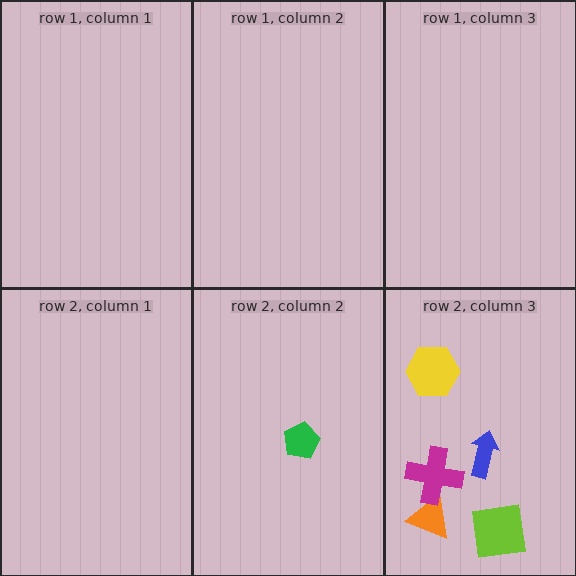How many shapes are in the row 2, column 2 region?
1.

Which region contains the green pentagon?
The row 2, column 2 region.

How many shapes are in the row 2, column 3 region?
5.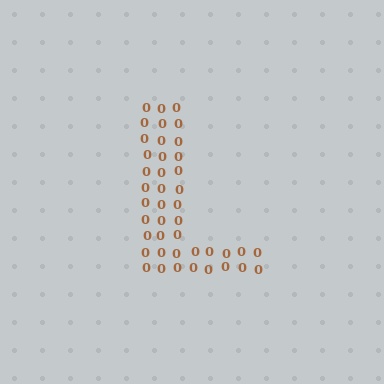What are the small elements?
The small elements are digit 0's.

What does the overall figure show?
The overall figure shows the letter L.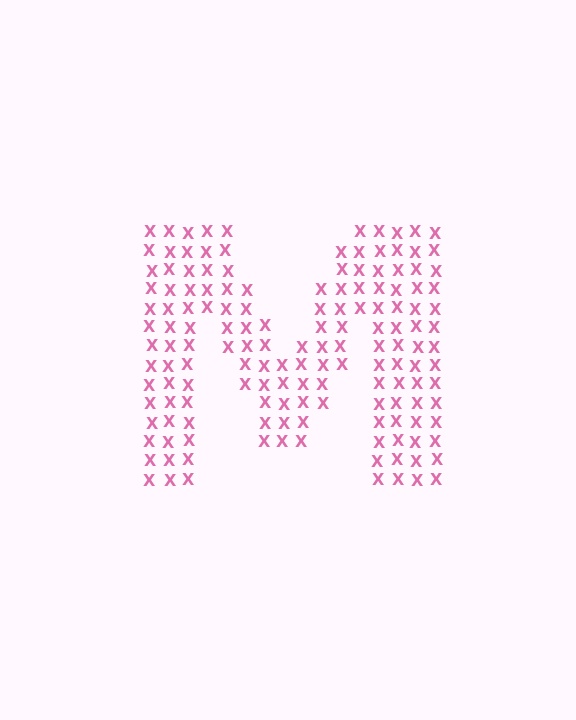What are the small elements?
The small elements are letter X's.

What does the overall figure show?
The overall figure shows the letter M.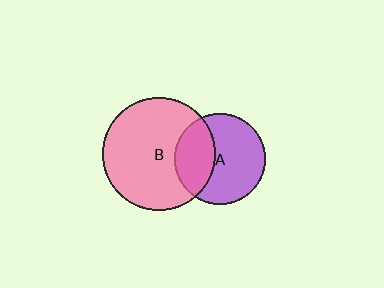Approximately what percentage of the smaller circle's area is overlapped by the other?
Approximately 35%.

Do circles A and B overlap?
Yes.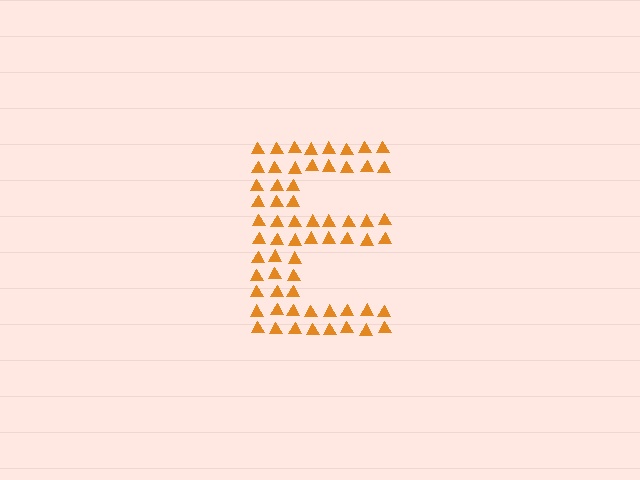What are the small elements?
The small elements are triangles.